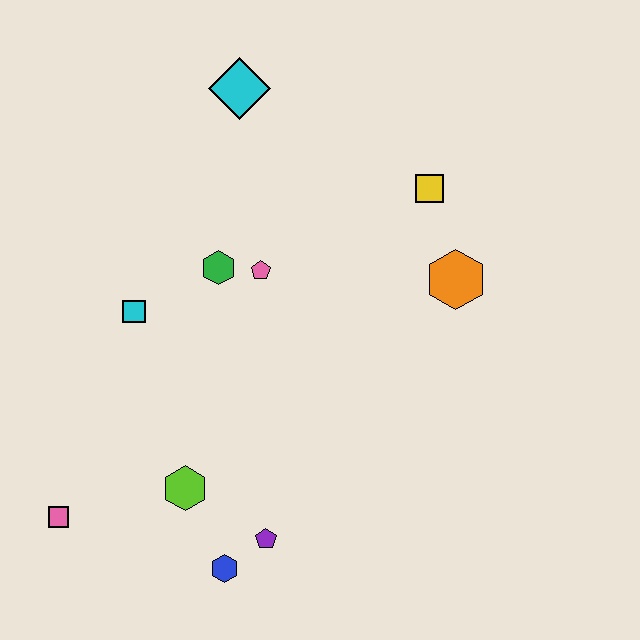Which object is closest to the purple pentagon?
The blue hexagon is closest to the purple pentagon.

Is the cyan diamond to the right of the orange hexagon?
No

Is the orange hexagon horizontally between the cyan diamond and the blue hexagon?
No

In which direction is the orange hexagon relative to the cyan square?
The orange hexagon is to the right of the cyan square.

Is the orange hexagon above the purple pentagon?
Yes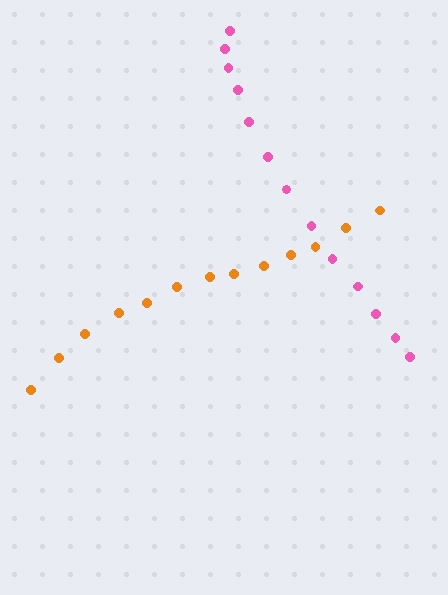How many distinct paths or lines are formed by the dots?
There are 2 distinct paths.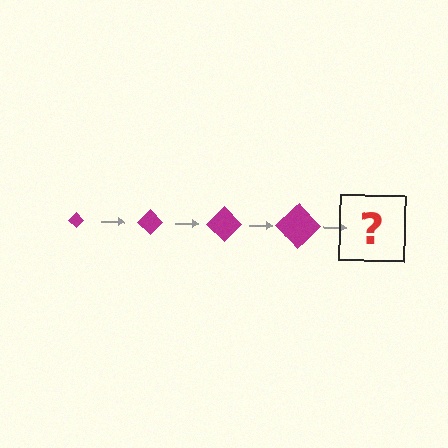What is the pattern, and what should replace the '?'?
The pattern is that the diamond gets progressively larger each step. The '?' should be a magenta diamond, larger than the previous one.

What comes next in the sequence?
The next element should be a magenta diamond, larger than the previous one.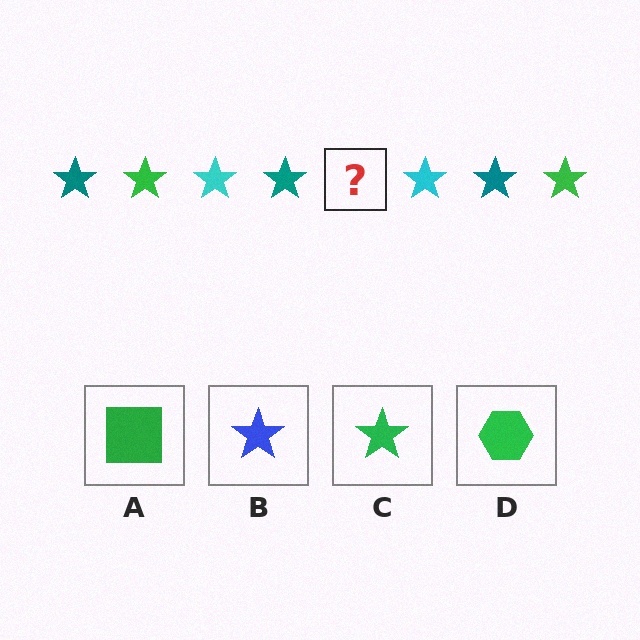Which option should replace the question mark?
Option C.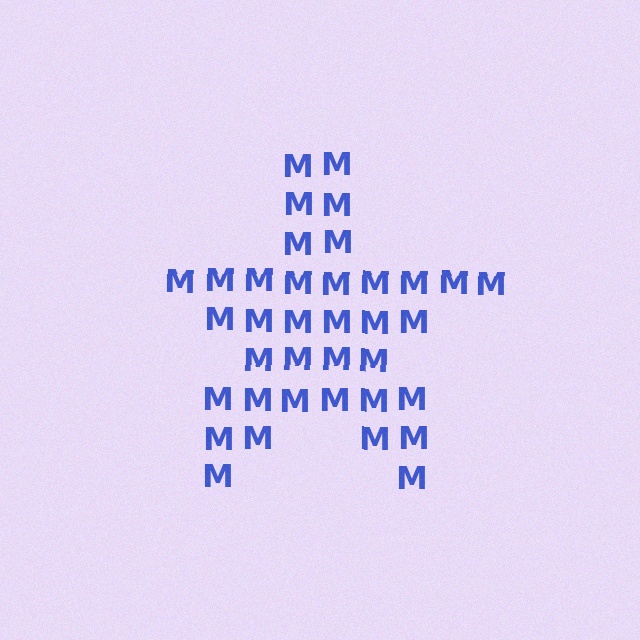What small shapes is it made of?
It is made of small letter M's.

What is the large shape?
The large shape is a star.